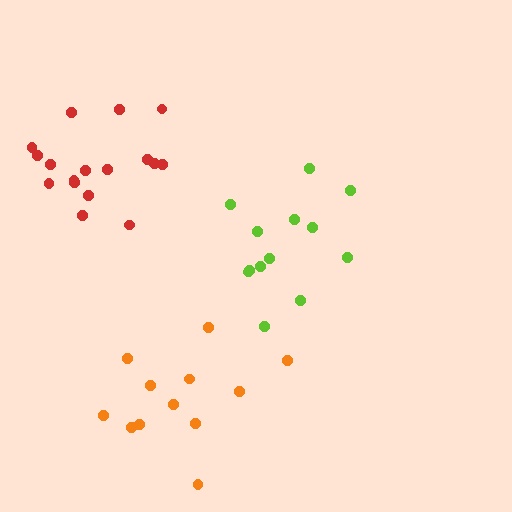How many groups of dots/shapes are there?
There are 3 groups.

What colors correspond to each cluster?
The clusters are colored: lime, orange, red.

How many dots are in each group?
Group 1: 13 dots, Group 2: 12 dots, Group 3: 17 dots (42 total).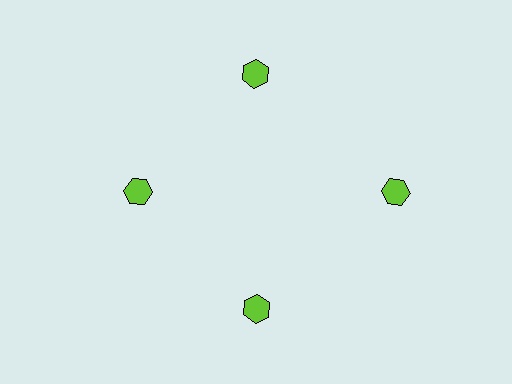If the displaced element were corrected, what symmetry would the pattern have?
It would have 4-fold rotational symmetry — the pattern would map onto itself every 90 degrees.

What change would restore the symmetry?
The symmetry would be restored by moving it inward, back onto the ring so that all 4 hexagons sit at equal angles and equal distance from the center.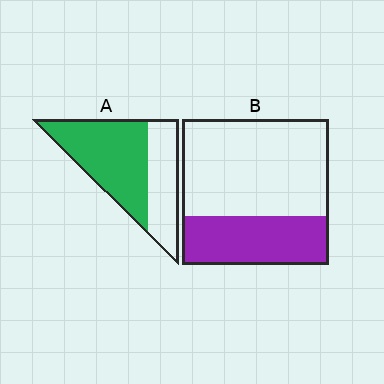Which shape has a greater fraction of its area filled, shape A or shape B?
Shape A.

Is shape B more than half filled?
No.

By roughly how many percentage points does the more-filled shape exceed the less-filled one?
By roughly 30 percentage points (A over B).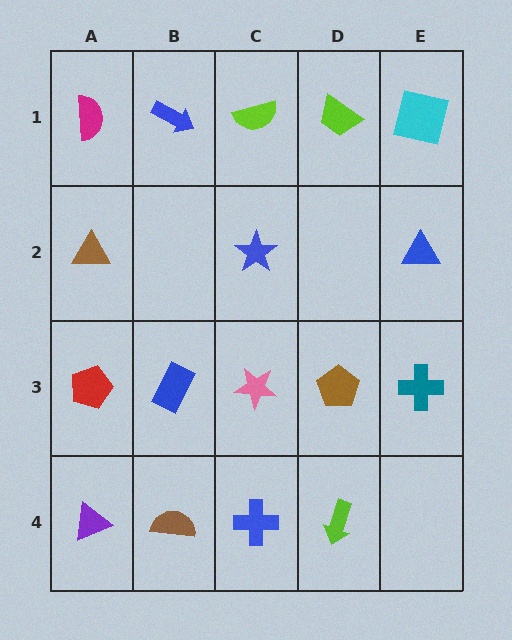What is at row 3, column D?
A brown pentagon.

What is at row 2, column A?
A brown triangle.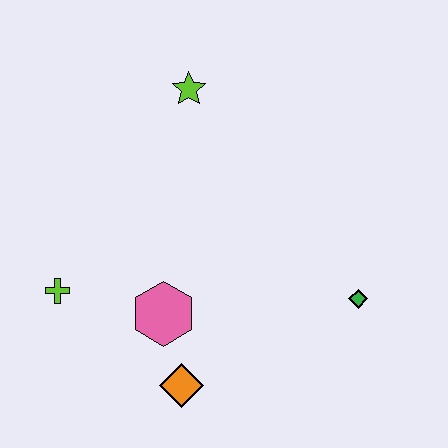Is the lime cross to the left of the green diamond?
Yes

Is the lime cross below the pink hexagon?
No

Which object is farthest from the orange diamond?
The lime star is farthest from the orange diamond.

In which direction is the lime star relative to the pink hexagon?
The lime star is above the pink hexagon.